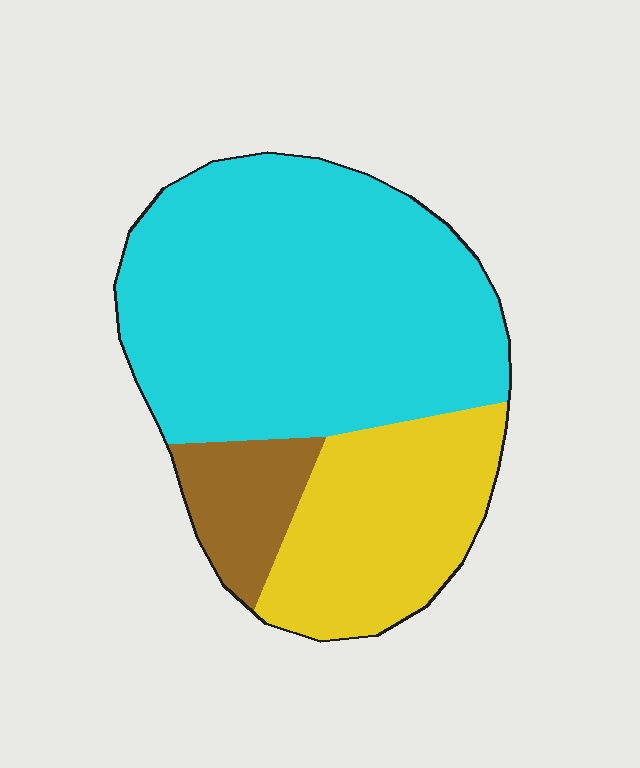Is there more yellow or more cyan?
Cyan.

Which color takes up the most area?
Cyan, at roughly 60%.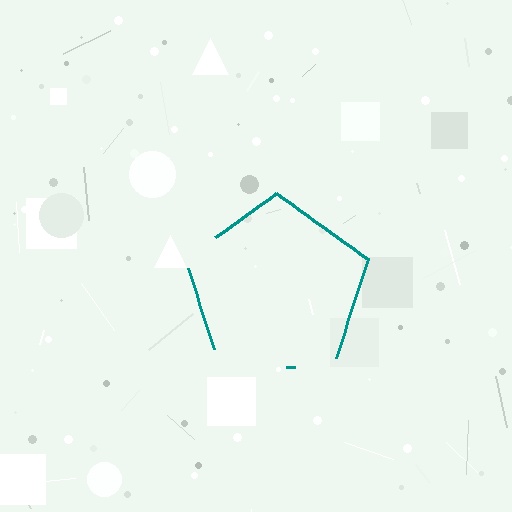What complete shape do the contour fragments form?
The contour fragments form a pentagon.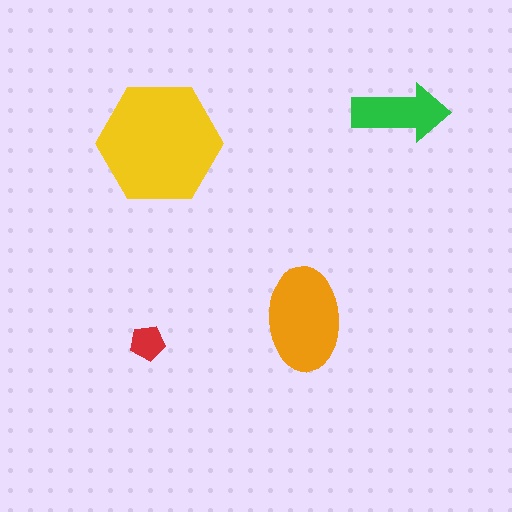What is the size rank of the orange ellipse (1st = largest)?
2nd.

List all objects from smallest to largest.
The red pentagon, the green arrow, the orange ellipse, the yellow hexagon.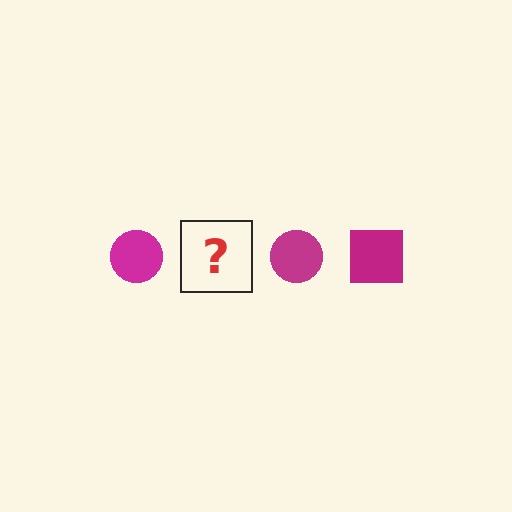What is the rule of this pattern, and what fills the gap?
The rule is that the pattern cycles through circle, square shapes in magenta. The gap should be filled with a magenta square.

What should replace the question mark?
The question mark should be replaced with a magenta square.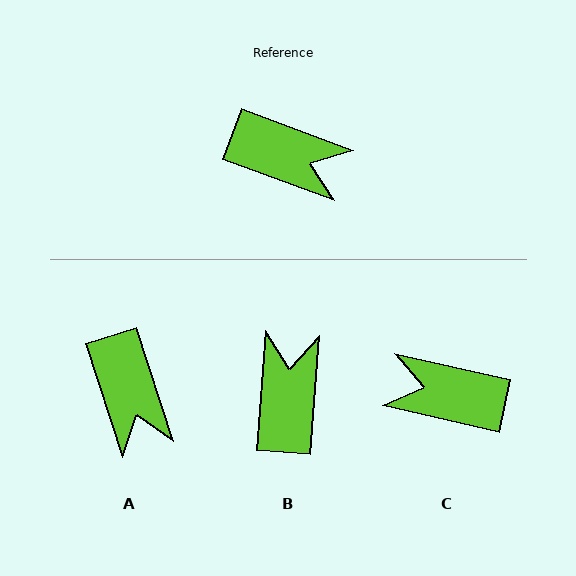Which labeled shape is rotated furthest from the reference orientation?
C, about 172 degrees away.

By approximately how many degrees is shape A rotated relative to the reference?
Approximately 52 degrees clockwise.